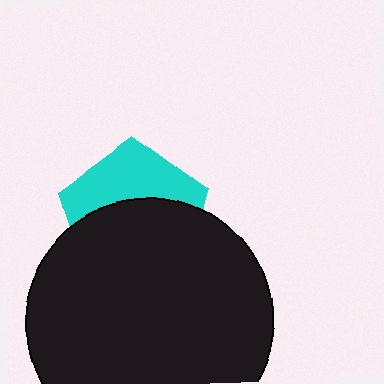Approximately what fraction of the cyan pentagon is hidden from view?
Roughly 59% of the cyan pentagon is hidden behind the black circle.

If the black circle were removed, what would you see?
You would see the complete cyan pentagon.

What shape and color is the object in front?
The object in front is a black circle.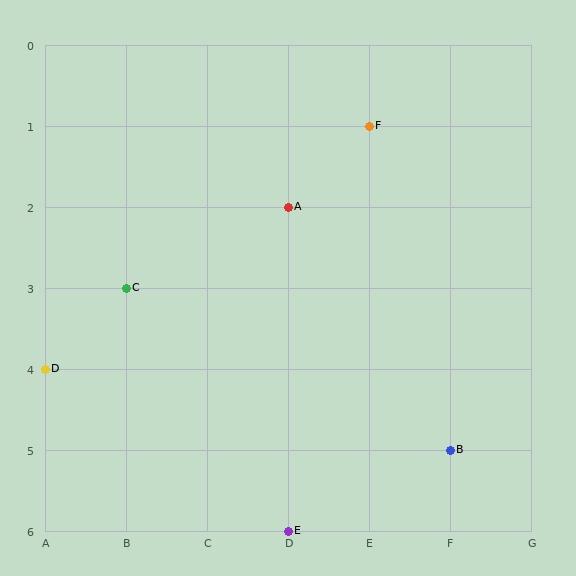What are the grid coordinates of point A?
Point A is at grid coordinates (D, 2).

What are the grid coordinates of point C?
Point C is at grid coordinates (B, 3).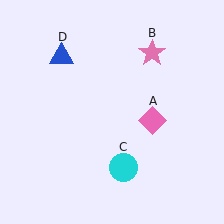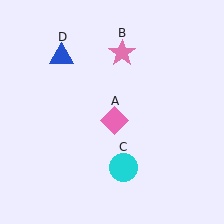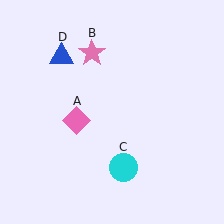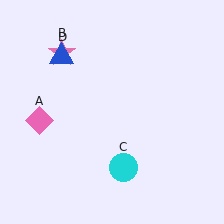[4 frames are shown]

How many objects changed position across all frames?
2 objects changed position: pink diamond (object A), pink star (object B).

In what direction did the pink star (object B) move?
The pink star (object B) moved left.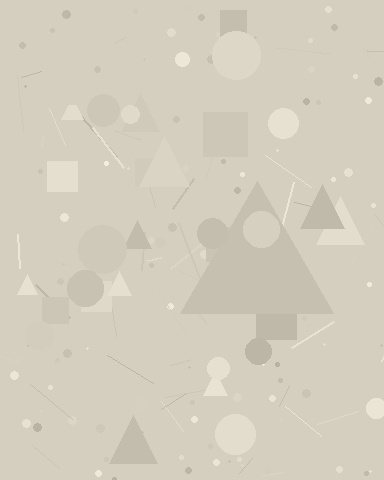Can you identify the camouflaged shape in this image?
The camouflaged shape is a triangle.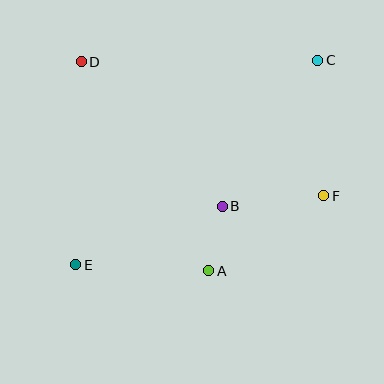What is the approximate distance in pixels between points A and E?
The distance between A and E is approximately 133 pixels.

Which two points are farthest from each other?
Points C and E are farthest from each other.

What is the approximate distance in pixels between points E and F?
The distance between E and F is approximately 258 pixels.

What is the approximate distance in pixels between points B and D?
The distance between B and D is approximately 201 pixels.